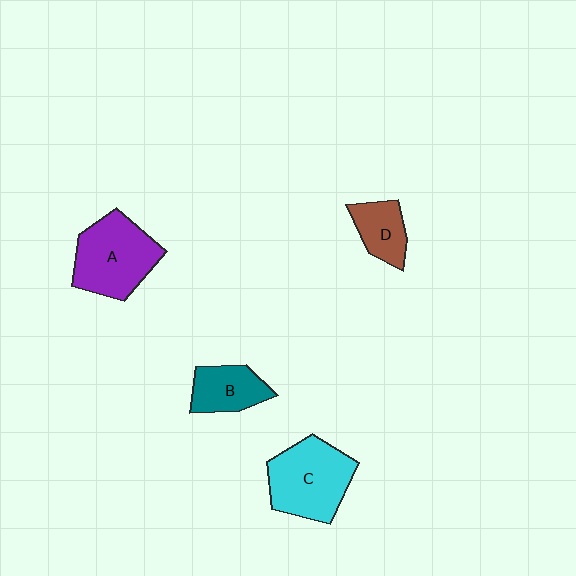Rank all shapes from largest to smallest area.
From largest to smallest: C (cyan), A (purple), B (teal), D (brown).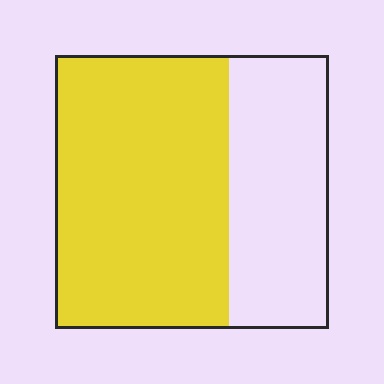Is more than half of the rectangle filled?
Yes.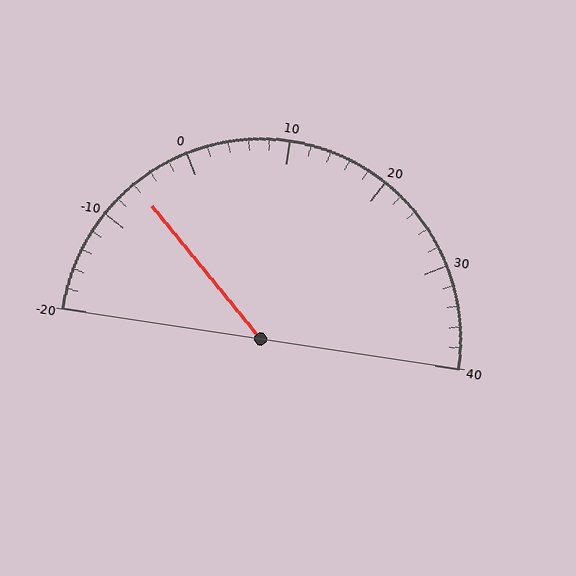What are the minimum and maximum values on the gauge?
The gauge ranges from -20 to 40.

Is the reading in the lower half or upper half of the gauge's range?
The reading is in the lower half of the range (-20 to 40).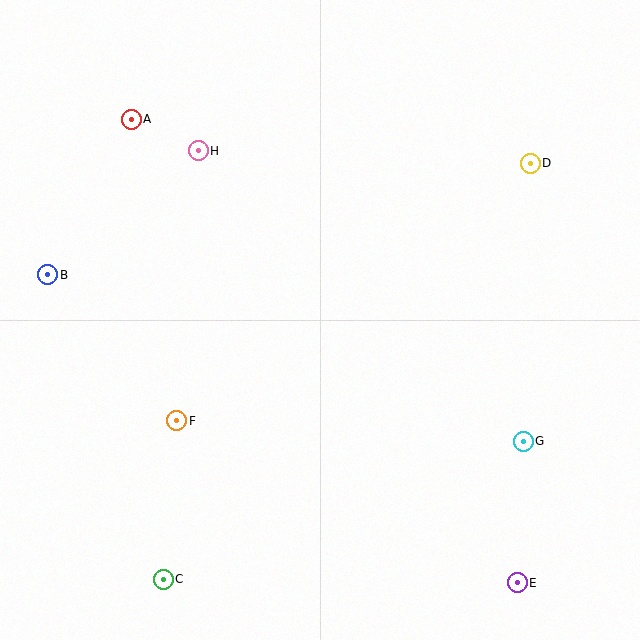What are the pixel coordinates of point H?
Point H is at (198, 151).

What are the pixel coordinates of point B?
Point B is at (48, 275).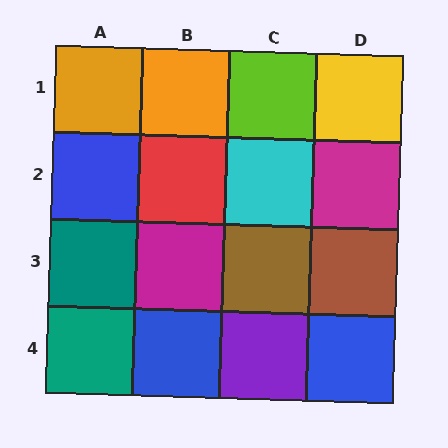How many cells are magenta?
2 cells are magenta.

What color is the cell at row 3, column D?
Brown.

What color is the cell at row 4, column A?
Teal.